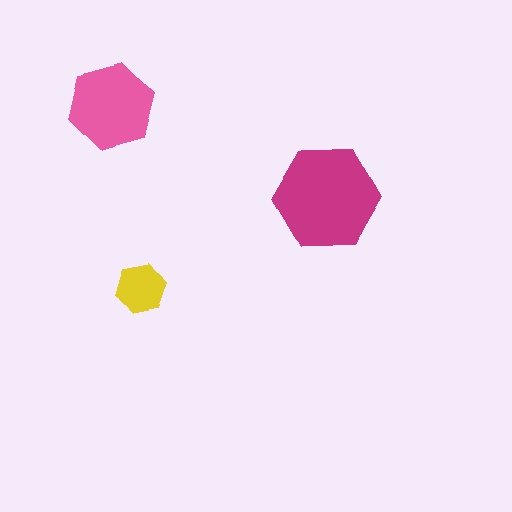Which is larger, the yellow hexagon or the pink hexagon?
The pink one.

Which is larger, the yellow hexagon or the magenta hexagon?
The magenta one.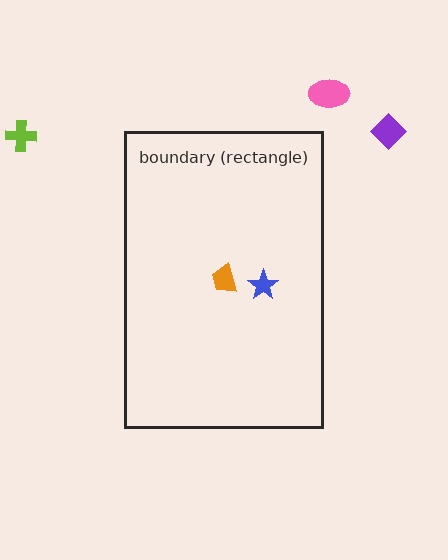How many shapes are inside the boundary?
2 inside, 3 outside.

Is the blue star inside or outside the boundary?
Inside.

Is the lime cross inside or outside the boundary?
Outside.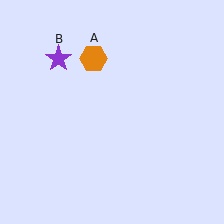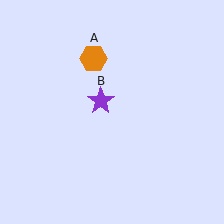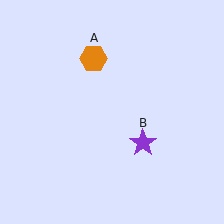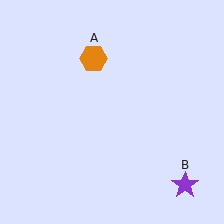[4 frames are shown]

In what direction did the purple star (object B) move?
The purple star (object B) moved down and to the right.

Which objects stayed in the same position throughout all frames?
Orange hexagon (object A) remained stationary.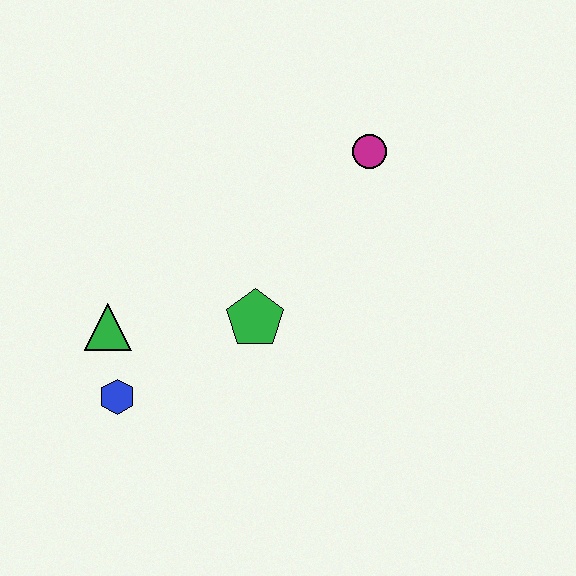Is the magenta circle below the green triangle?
No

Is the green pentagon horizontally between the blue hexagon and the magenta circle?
Yes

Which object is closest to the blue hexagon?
The green triangle is closest to the blue hexagon.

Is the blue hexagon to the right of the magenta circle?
No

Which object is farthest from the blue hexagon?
The magenta circle is farthest from the blue hexagon.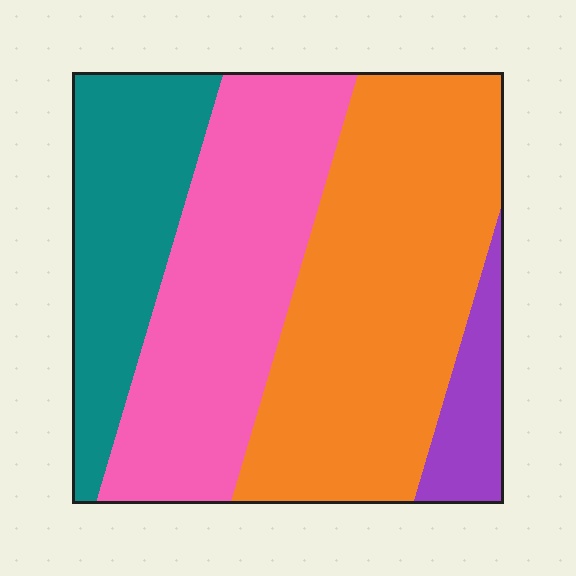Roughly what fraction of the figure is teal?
Teal takes up about one fifth (1/5) of the figure.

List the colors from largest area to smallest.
From largest to smallest: orange, pink, teal, purple.